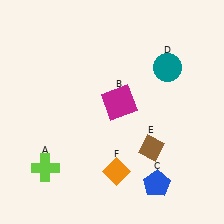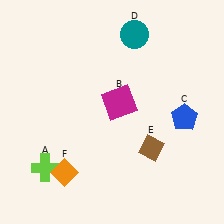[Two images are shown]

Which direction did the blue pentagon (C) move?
The blue pentagon (C) moved up.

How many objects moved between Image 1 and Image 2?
3 objects moved between the two images.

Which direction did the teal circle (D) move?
The teal circle (D) moved up.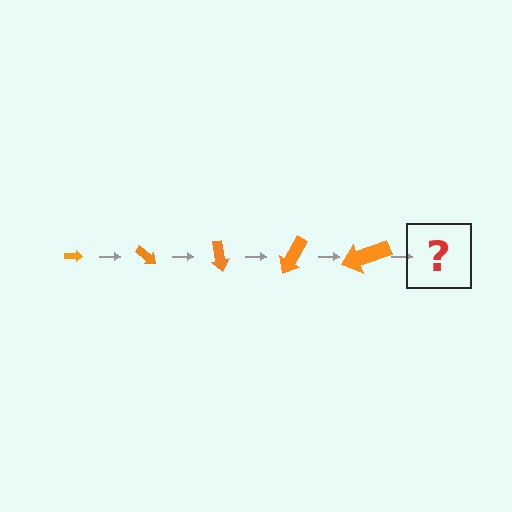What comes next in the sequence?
The next element should be an arrow, larger than the previous one and rotated 200 degrees from the start.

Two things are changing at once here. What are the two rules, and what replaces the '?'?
The two rules are that the arrow grows larger each step and it rotates 40 degrees each step. The '?' should be an arrow, larger than the previous one and rotated 200 degrees from the start.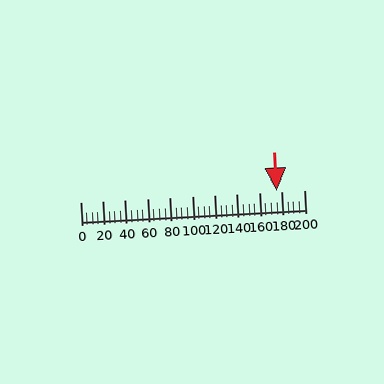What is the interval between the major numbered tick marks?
The major tick marks are spaced 20 units apart.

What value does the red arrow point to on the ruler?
The red arrow points to approximately 175.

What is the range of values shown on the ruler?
The ruler shows values from 0 to 200.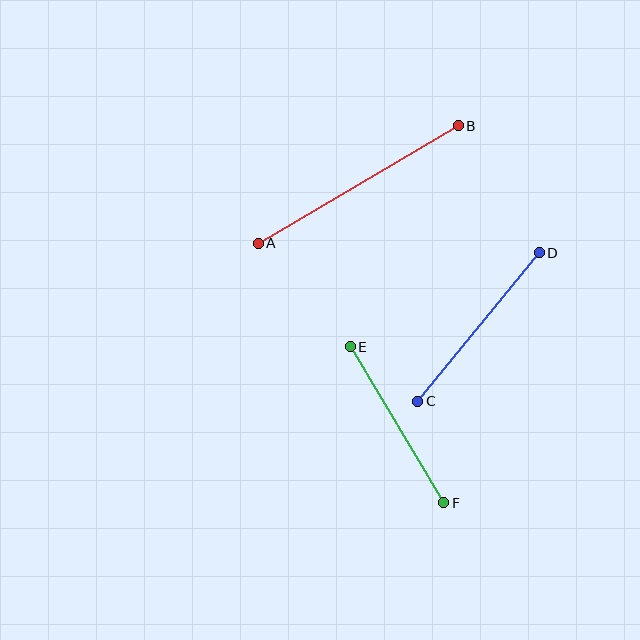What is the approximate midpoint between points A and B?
The midpoint is at approximately (358, 184) pixels.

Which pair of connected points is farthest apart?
Points A and B are farthest apart.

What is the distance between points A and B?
The distance is approximately 232 pixels.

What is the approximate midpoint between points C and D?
The midpoint is at approximately (479, 327) pixels.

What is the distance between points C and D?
The distance is approximately 192 pixels.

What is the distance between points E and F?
The distance is approximately 182 pixels.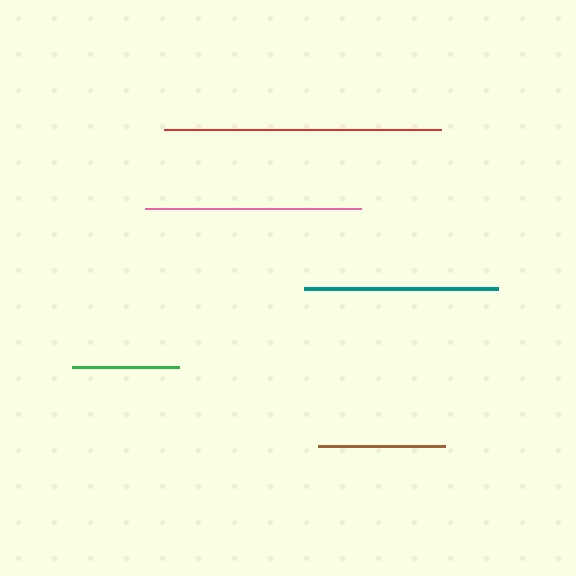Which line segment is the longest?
The red line is the longest at approximately 277 pixels.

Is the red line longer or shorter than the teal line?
The red line is longer than the teal line.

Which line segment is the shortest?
The green line is the shortest at approximately 108 pixels.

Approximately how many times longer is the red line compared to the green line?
The red line is approximately 2.6 times the length of the green line.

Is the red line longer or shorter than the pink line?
The red line is longer than the pink line.